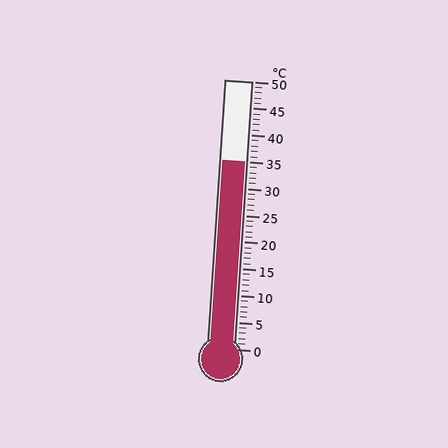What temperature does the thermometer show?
The thermometer shows approximately 35°C.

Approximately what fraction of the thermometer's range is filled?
The thermometer is filled to approximately 70% of its range.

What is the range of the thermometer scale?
The thermometer scale ranges from 0°C to 50°C.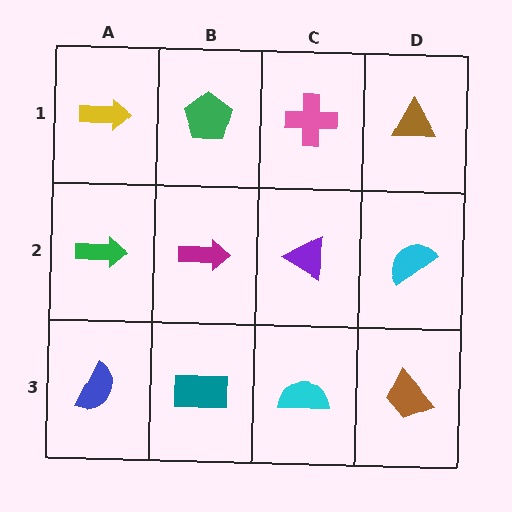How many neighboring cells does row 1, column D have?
2.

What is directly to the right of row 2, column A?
A magenta arrow.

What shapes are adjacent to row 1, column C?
A purple triangle (row 2, column C), a green pentagon (row 1, column B), a brown triangle (row 1, column D).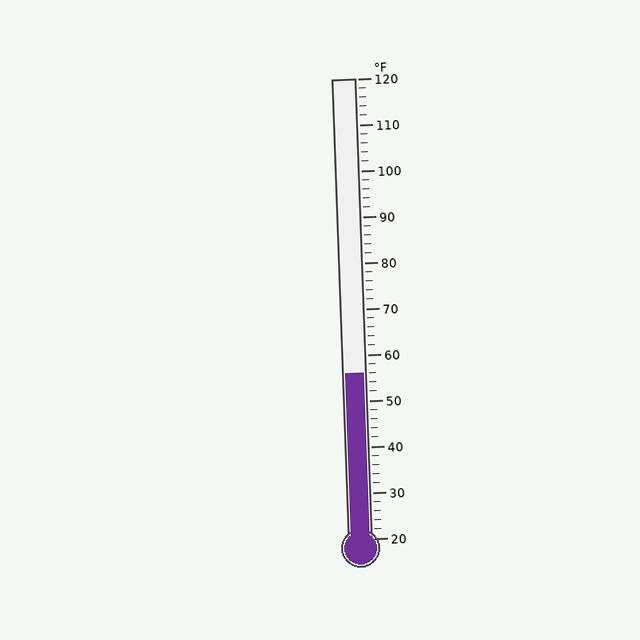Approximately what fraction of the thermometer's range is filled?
The thermometer is filled to approximately 35% of its range.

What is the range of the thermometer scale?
The thermometer scale ranges from 20°F to 120°F.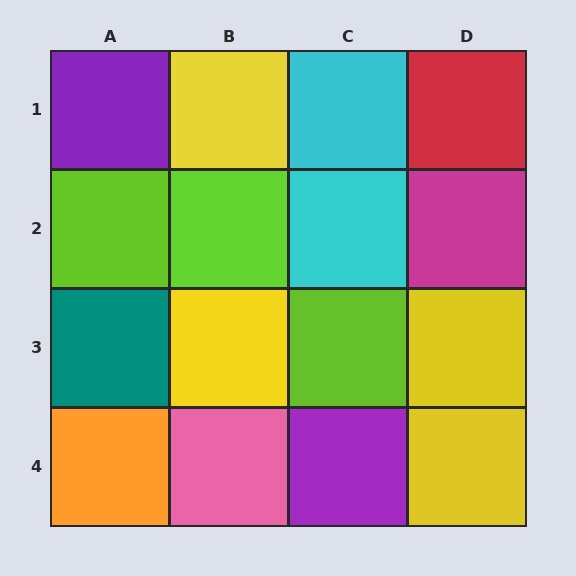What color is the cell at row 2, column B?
Lime.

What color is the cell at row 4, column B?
Pink.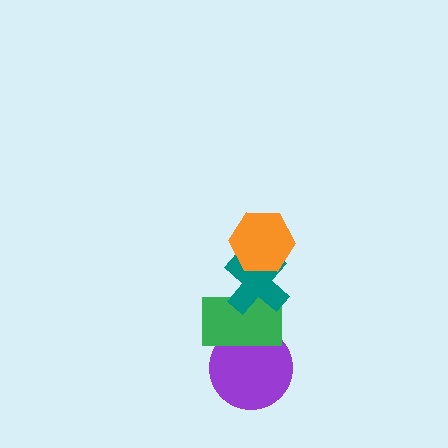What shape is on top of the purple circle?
The green rectangle is on top of the purple circle.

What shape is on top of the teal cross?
The orange hexagon is on top of the teal cross.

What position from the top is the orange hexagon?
The orange hexagon is 1st from the top.